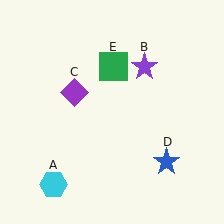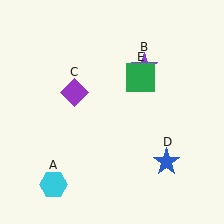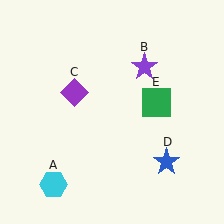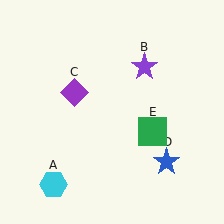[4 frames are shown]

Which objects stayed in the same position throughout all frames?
Cyan hexagon (object A) and purple star (object B) and purple diamond (object C) and blue star (object D) remained stationary.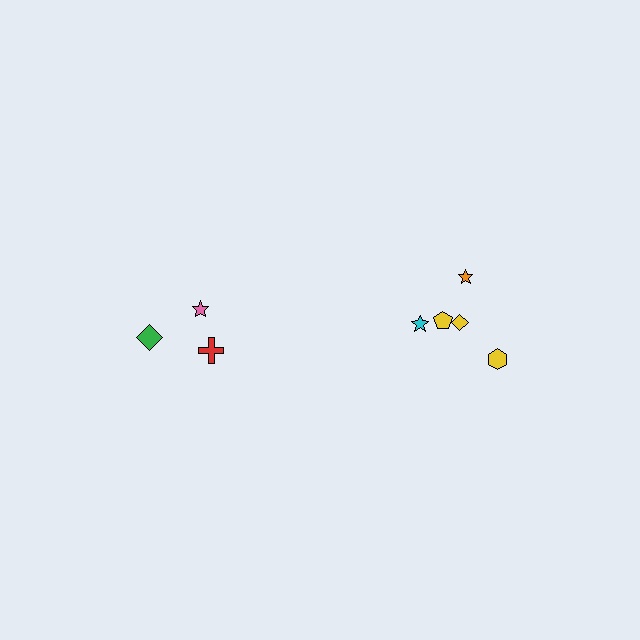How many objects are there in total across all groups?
There are 8 objects.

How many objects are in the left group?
There are 3 objects.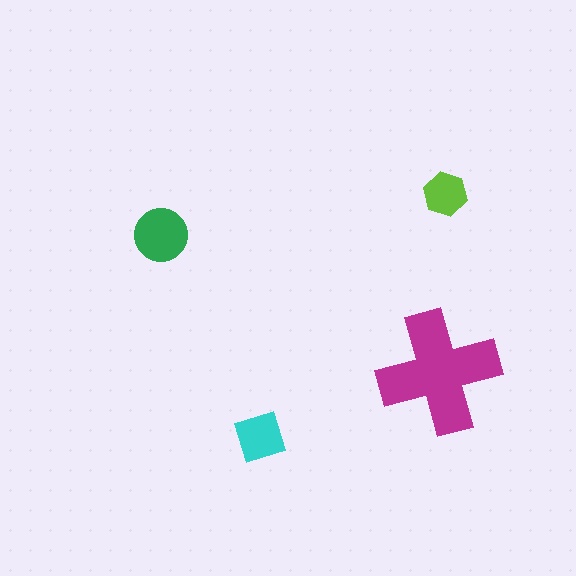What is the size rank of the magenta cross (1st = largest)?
1st.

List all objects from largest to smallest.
The magenta cross, the green circle, the cyan diamond, the lime hexagon.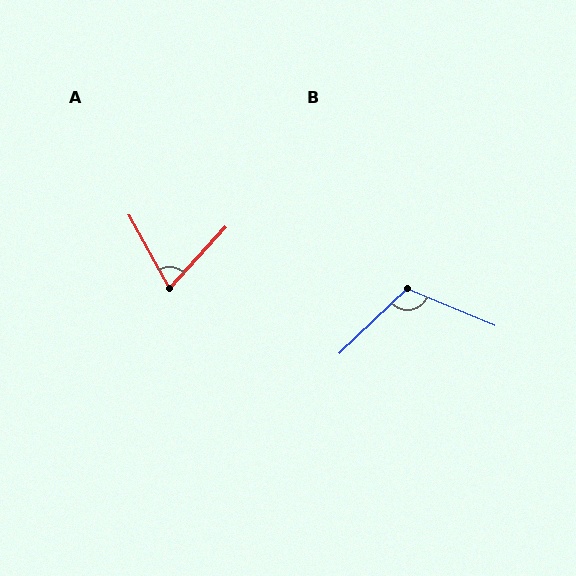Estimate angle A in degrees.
Approximately 72 degrees.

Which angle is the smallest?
A, at approximately 72 degrees.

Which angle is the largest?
B, at approximately 113 degrees.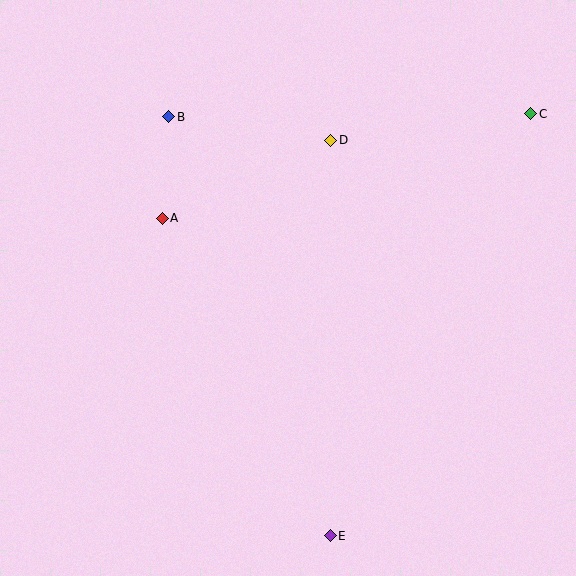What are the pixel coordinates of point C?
Point C is at (531, 114).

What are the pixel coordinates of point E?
Point E is at (330, 536).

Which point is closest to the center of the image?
Point A at (162, 218) is closest to the center.